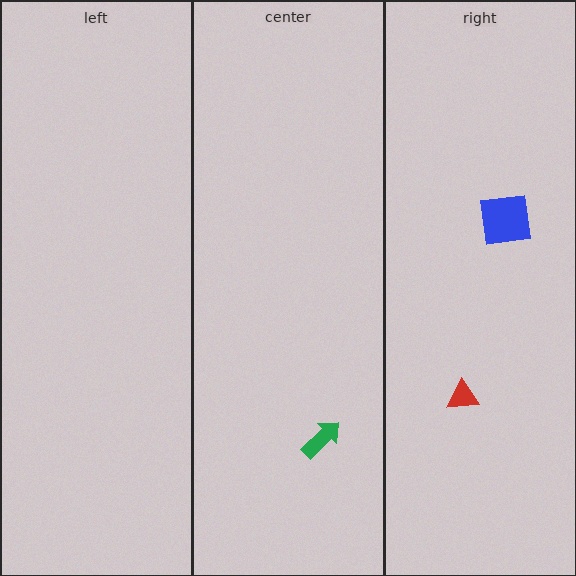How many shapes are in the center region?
1.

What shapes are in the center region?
The green arrow.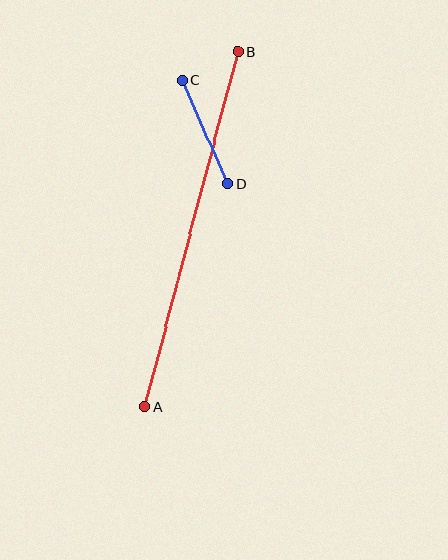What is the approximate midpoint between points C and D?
The midpoint is at approximately (205, 132) pixels.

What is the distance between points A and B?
The distance is approximately 367 pixels.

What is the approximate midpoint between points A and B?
The midpoint is at approximately (192, 229) pixels.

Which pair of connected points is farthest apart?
Points A and B are farthest apart.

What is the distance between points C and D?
The distance is approximately 113 pixels.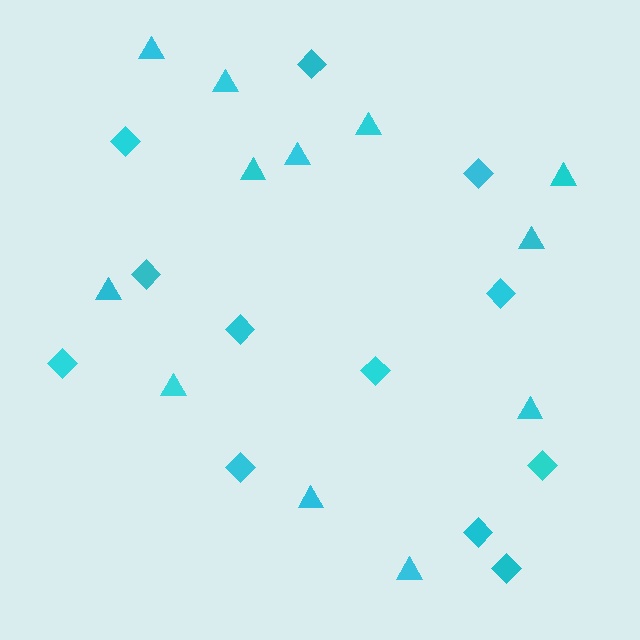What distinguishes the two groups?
There are 2 groups: one group of triangles (12) and one group of diamonds (12).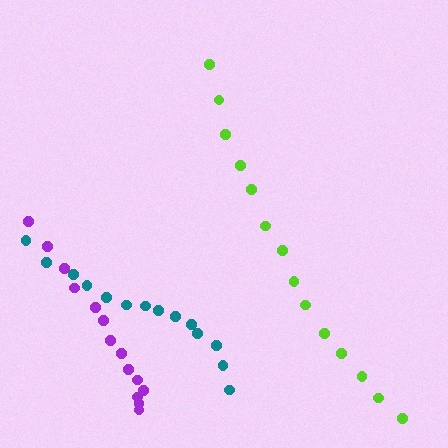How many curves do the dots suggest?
There are 3 distinct paths.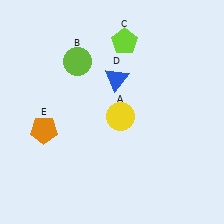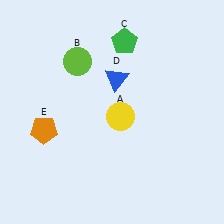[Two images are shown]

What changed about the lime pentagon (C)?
In Image 1, C is lime. In Image 2, it changed to green.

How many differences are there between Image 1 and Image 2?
There is 1 difference between the two images.